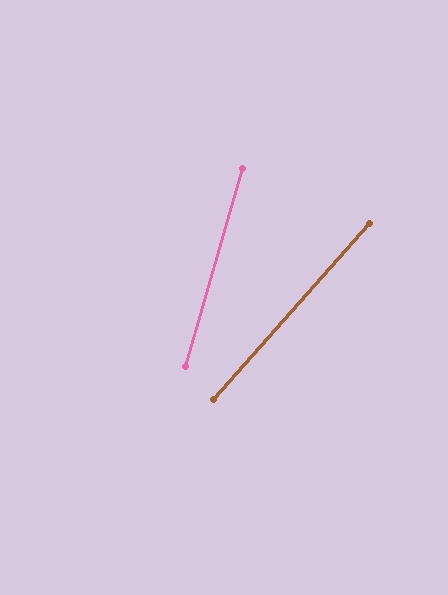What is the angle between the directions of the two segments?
Approximately 25 degrees.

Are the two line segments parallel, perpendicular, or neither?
Neither parallel nor perpendicular — they differ by about 25°.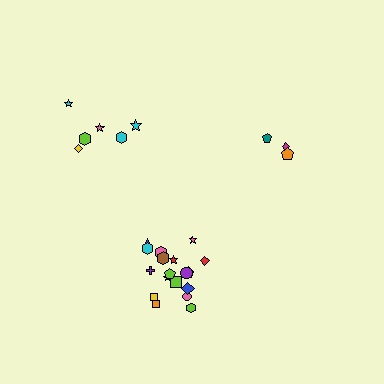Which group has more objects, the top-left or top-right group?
The top-left group.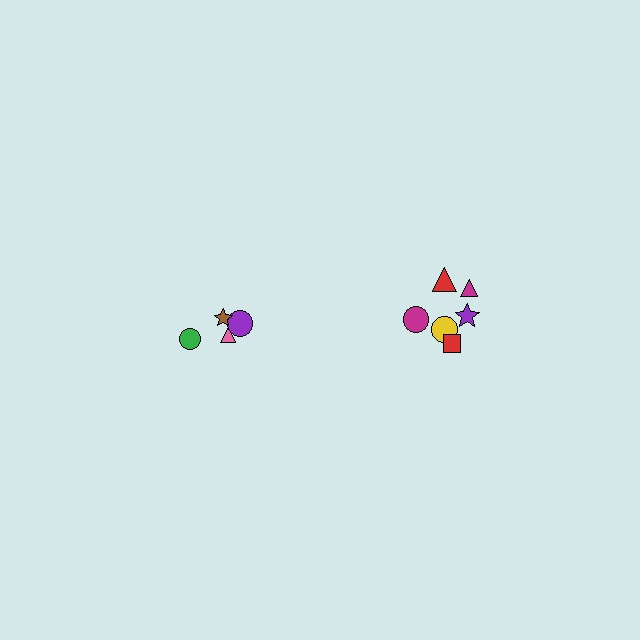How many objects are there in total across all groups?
There are 10 objects.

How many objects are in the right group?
There are 6 objects.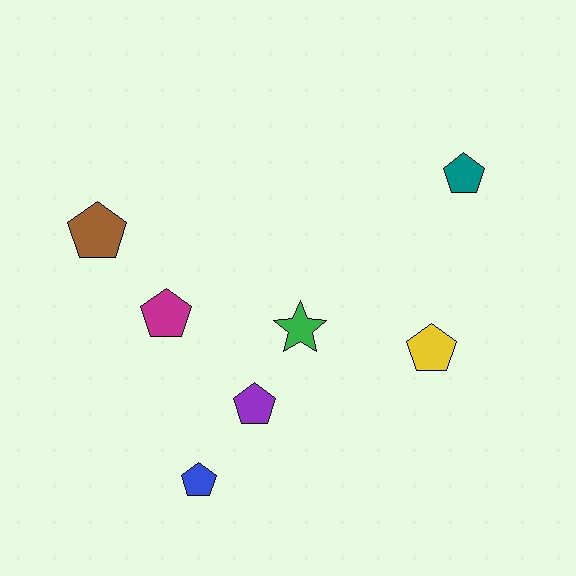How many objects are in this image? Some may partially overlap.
There are 7 objects.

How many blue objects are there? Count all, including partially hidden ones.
There is 1 blue object.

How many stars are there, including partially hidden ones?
There is 1 star.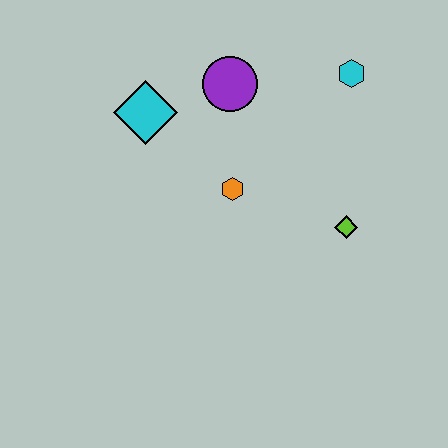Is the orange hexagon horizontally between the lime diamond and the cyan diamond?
Yes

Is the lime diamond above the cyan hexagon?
No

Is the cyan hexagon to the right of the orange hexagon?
Yes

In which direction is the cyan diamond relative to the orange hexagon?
The cyan diamond is to the left of the orange hexagon.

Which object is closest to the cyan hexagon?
The purple circle is closest to the cyan hexagon.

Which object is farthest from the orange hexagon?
The cyan hexagon is farthest from the orange hexagon.